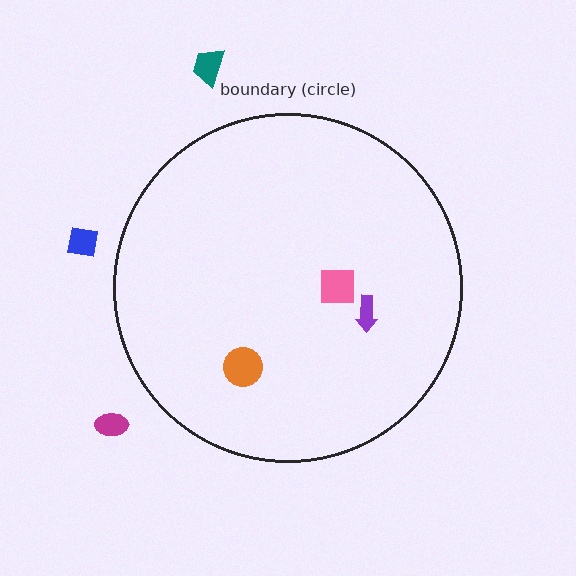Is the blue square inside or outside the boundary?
Outside.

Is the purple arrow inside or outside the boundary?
Inside.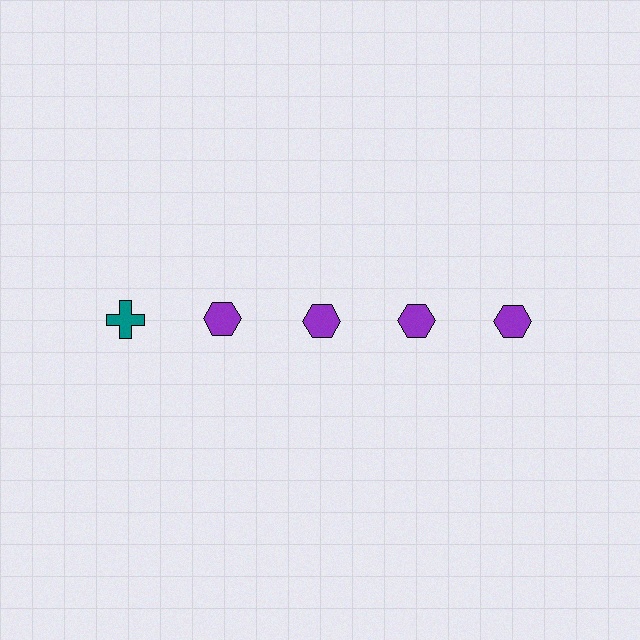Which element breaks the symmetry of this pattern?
The teal cross in the top row, leftmost column breaks the symmetry. All other shapes are purple hexagons.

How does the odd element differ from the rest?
It differs in both color (teal instead of purple) and shape (cross instead of hexagon).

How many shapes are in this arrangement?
There are 5 shapes arranged in a grid pattern.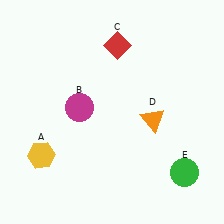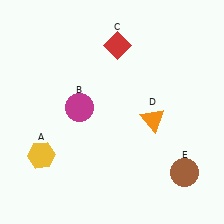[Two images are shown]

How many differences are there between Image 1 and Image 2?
There is 1 difference between the two images.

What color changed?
The circle (E) changed from green in Image 1 to brown in Image 2.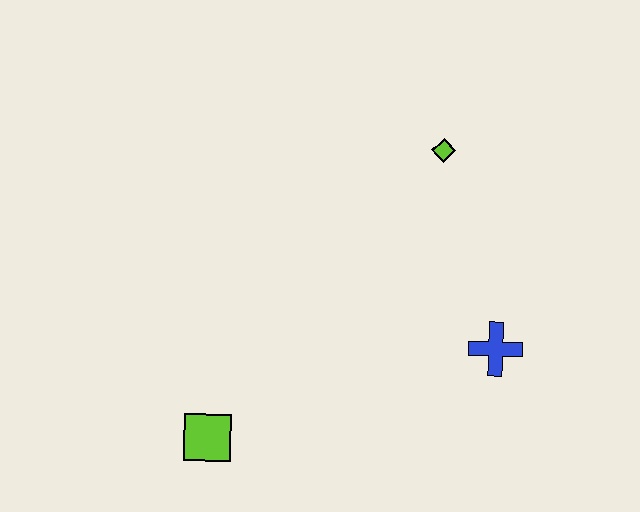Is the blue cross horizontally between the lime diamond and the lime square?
No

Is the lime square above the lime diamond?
No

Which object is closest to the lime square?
The blue cross is closest to the lime square.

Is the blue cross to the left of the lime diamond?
No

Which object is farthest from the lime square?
The lime diamond is farthest from the lime square.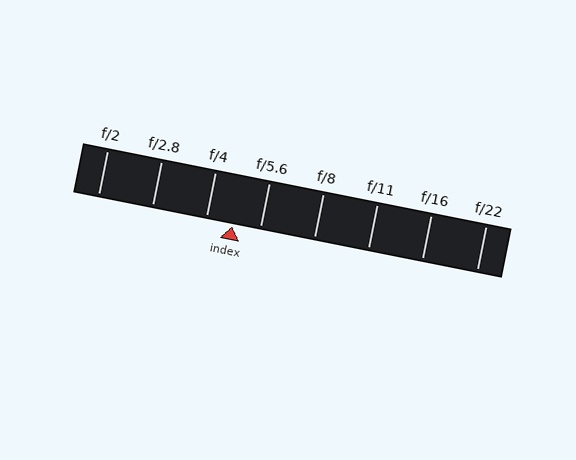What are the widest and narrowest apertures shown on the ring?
The widest aperture shown is f/2 and the narrowest is f/22.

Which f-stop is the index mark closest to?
The index mark is closest to f/4.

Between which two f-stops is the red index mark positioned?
The index mark is between f/4 and f/5.6.